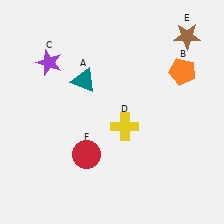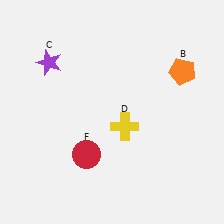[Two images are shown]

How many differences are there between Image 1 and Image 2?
There are 2 differences between the two images.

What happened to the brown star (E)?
The brown star (E) was removed in Image 2. It was in the top-right area of Image 1.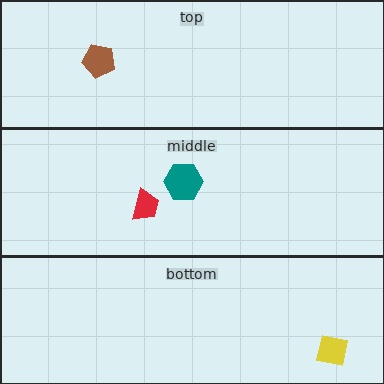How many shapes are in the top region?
1.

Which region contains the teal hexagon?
The middle region.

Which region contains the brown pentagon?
The top region.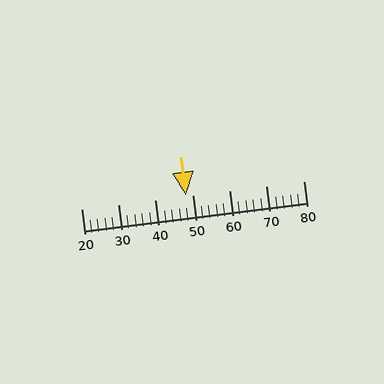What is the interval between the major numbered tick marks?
The major tick marks are spaced 10 units apart.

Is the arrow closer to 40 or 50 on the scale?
The arrow is closer to 50.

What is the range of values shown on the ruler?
The ruler shows values from 20 to 80.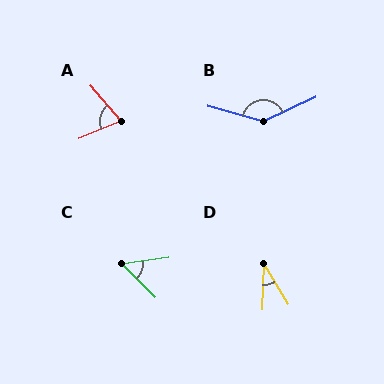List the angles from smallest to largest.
D (33°), C (53°), A (72°), B (139°).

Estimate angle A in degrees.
Approximately 72 degrees.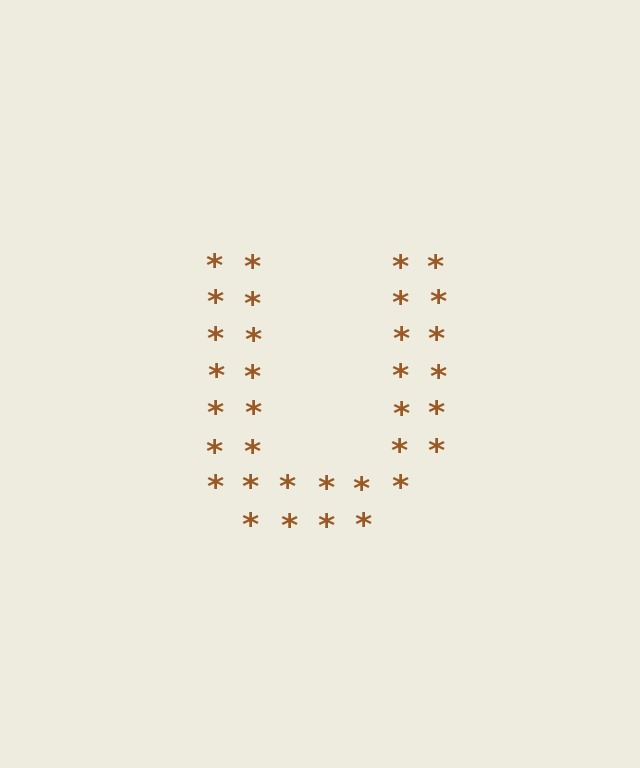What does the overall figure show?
The overall figure shows the letter U.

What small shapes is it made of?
It is made of small asterisks.